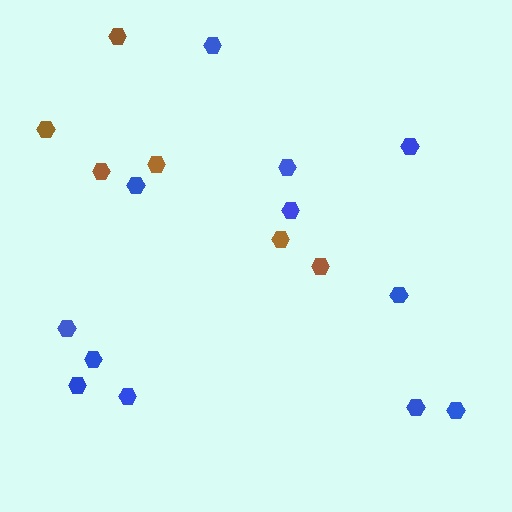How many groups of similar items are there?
There are 2 groups: one group of brown hexagons (6) and one group of blue hexagons (12).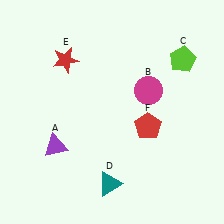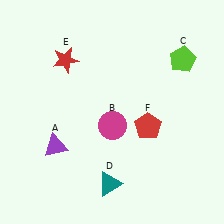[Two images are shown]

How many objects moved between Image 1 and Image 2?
1 object moved between the two images.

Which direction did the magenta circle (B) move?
The magenta circle (B) moved left.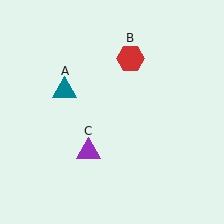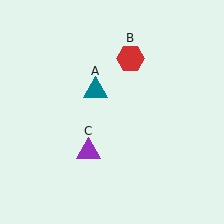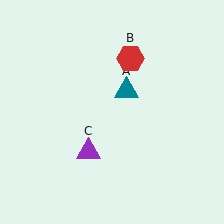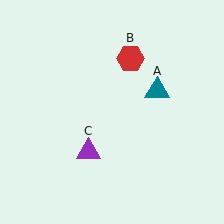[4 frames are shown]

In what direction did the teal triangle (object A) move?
The teal triangle (object A) moved right.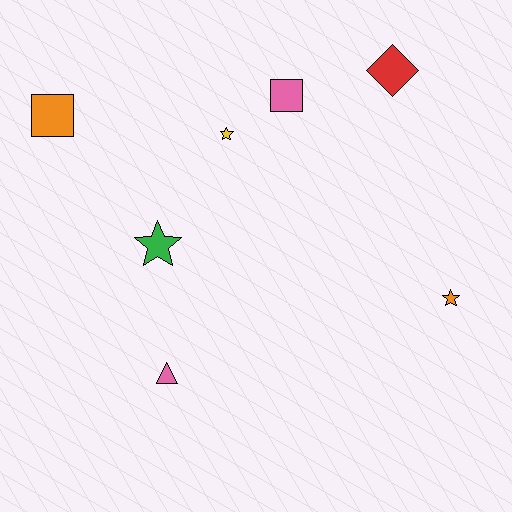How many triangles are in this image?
There is 1 triangle.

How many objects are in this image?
There are 7 objects.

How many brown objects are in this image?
There are no brown objects.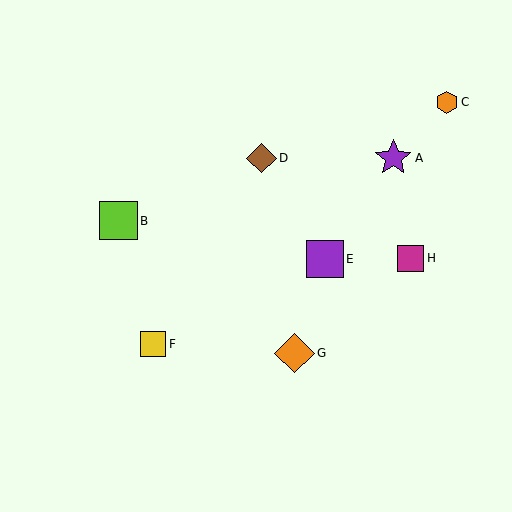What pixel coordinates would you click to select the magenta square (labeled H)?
Click at (410, 258) to select the magenta square H.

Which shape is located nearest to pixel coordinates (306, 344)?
The orange diamond (labeled G) at (295, 353) is nearest to that location.